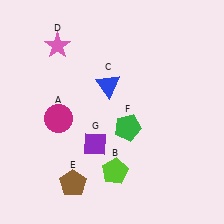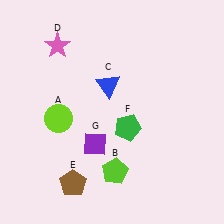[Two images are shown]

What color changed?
The circle (A) changed from magenta in Image 1 to lime in Image 2.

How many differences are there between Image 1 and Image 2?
There is 1 difference between the two images.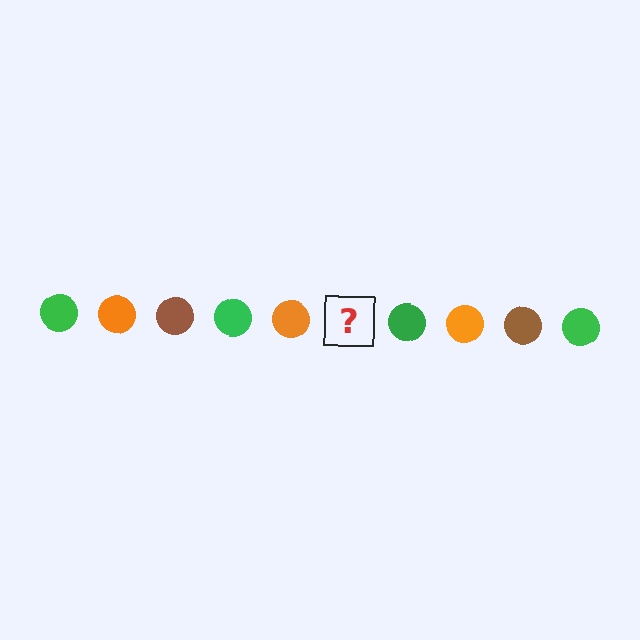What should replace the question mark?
The question mark should be replaced with a brown circle.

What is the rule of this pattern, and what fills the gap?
The rule is that the pattern cycles through green, orange, brown circles. The gap should be filled with a brown circle.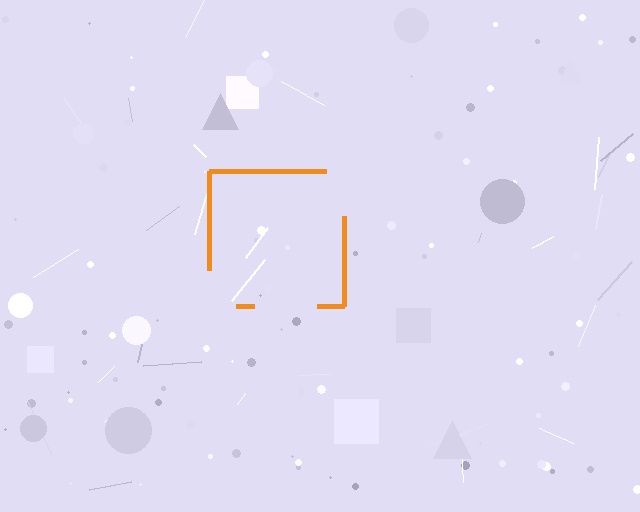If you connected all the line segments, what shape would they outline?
They would outline a square.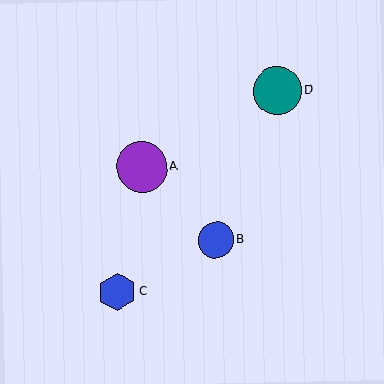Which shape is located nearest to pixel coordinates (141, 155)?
The purple circle (labeled A) at (142, 167) is nearest to that location.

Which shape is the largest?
The purple circle (labeled A) is the largest.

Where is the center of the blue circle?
The center of the blue circle is at (216, 240).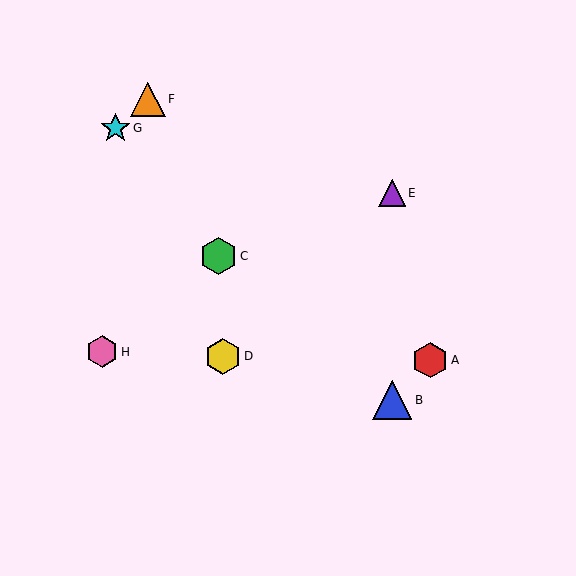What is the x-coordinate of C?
Object C is at x≈218.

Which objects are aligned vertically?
Objects B, E are aligned vertically.